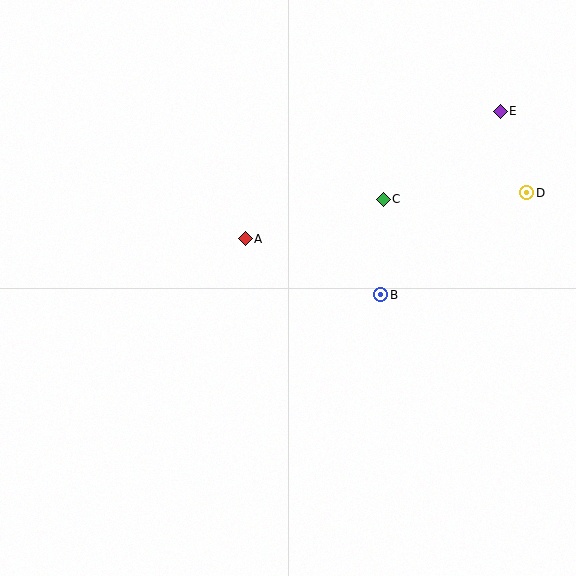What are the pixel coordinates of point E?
Point E is at (500, 111).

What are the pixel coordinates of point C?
Point C is at (383, 199).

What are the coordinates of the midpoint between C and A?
The midpoint between C and A is at (314, 219).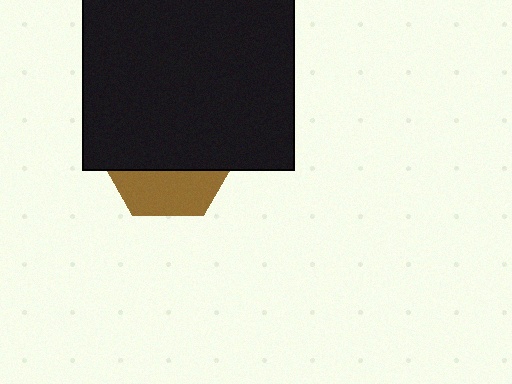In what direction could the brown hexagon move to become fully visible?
The brown hexagon could move down. That would shift it out from behind the black square entirely.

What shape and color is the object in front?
The object in front is a black square.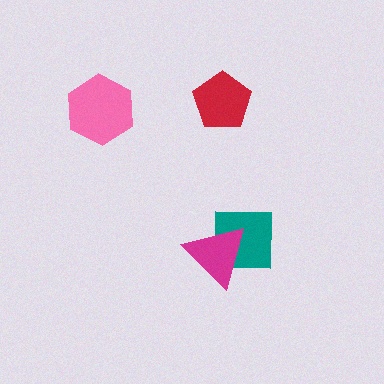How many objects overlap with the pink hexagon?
0 objects overlap with the pink hexagon.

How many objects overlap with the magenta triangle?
1 object overlaps with the magenta triangle.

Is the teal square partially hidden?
Yes, it is partially covered by another shape.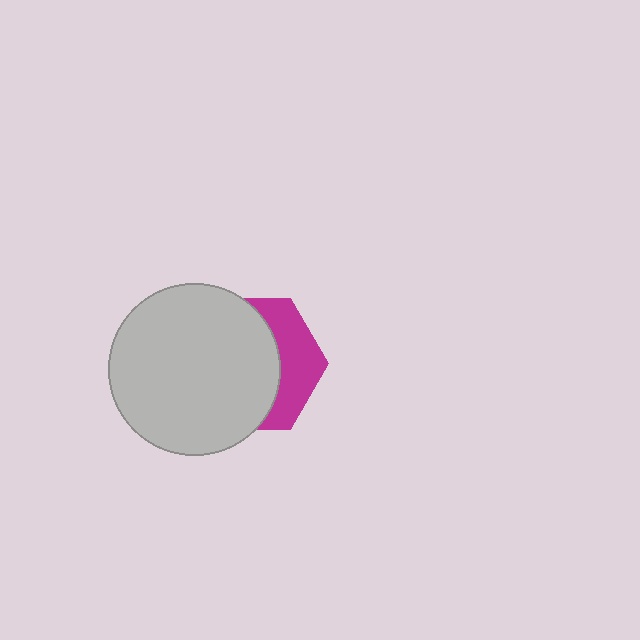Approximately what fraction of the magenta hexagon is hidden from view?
Roughly 66% of the magenta hexagon is hidden behind the light gray circle.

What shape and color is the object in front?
The object in front is a light gray circle.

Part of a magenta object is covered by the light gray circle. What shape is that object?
It is a hexagon.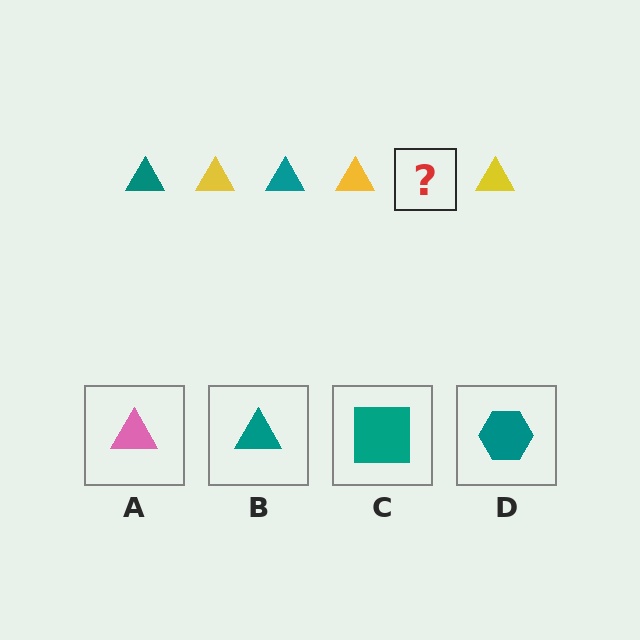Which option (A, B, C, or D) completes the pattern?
B.